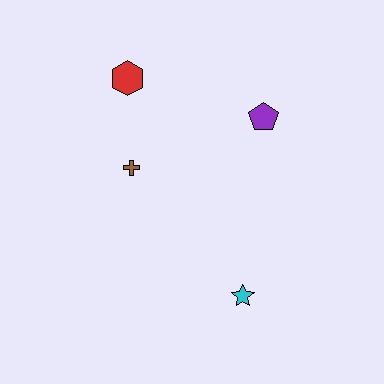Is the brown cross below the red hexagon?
Yes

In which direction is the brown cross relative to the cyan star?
The brown cross is above the cyan star.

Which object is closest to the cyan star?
The brown cross is closest to the cyan star.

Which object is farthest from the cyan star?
The red hexagon is farthest from the cyan star.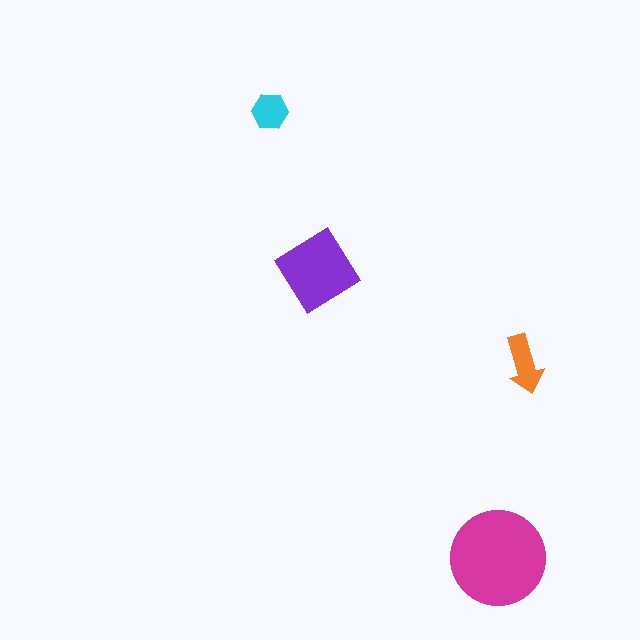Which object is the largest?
The magenta circle.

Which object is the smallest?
The cyan hexagon.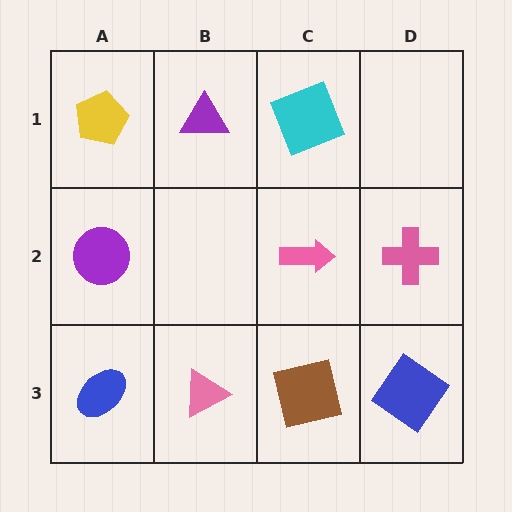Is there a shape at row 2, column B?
No, that cell is empty.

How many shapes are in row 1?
3 shapes.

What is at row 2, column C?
A pink arrow.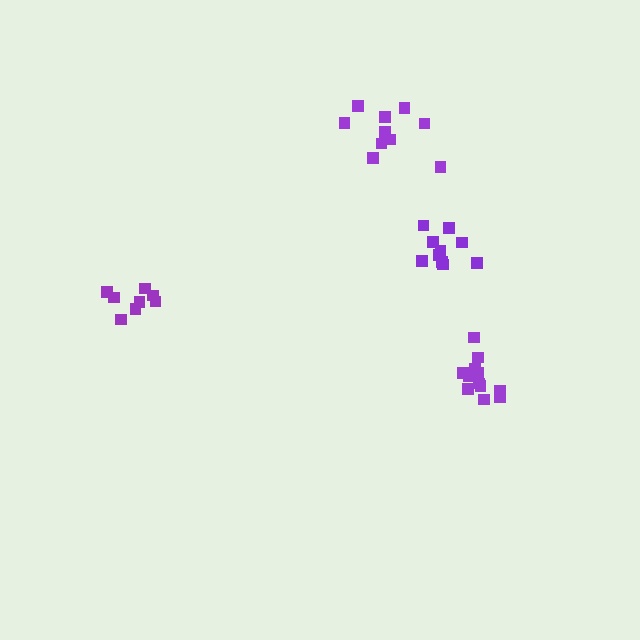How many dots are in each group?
Group 1: 10 dots, Group 2: 10 dots, Group 3: 12 dots, Group 4: 8 dots (40 total).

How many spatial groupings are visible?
There are 4 spatial groupings.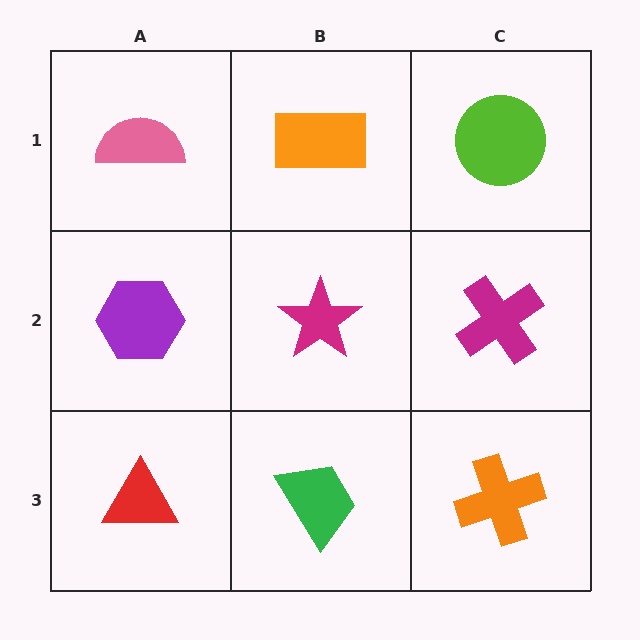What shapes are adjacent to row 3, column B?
A magenta star (row 2, column B), a red triangle (row 3, column A), an orange cross (row 3, column C).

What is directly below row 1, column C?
A magenta cross.